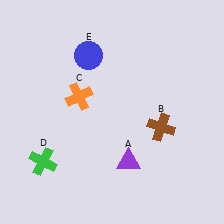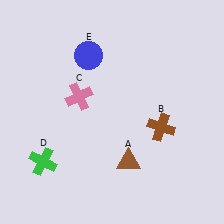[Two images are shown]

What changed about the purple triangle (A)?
In Image 1, A is purple. In Image 2, it changed to brown.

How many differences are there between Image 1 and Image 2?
There are 2 differences between the two images.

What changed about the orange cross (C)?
In Image 1, C is orange. In Image 2, it changed to pink.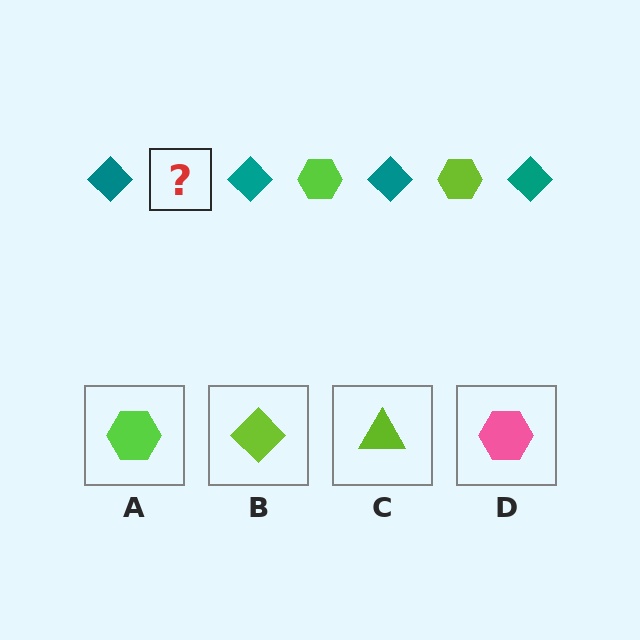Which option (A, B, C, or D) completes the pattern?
A.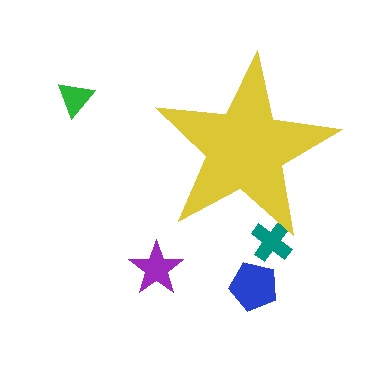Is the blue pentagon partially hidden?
No, the blue pentagon is fully visible.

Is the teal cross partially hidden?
Yes, the teal cross is partially hidden behind the yellow star.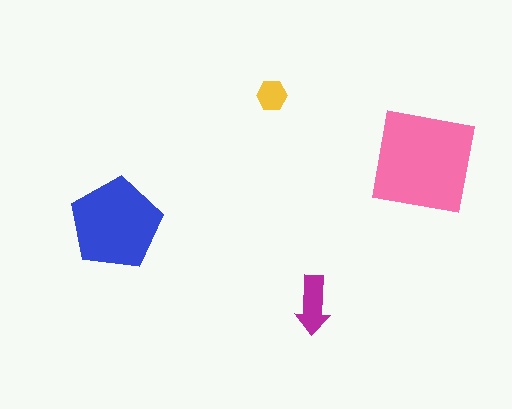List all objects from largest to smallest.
The pink square, the blue pentagon, the magenta arrow, the yellow hexagon.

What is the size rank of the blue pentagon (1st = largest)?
2nd.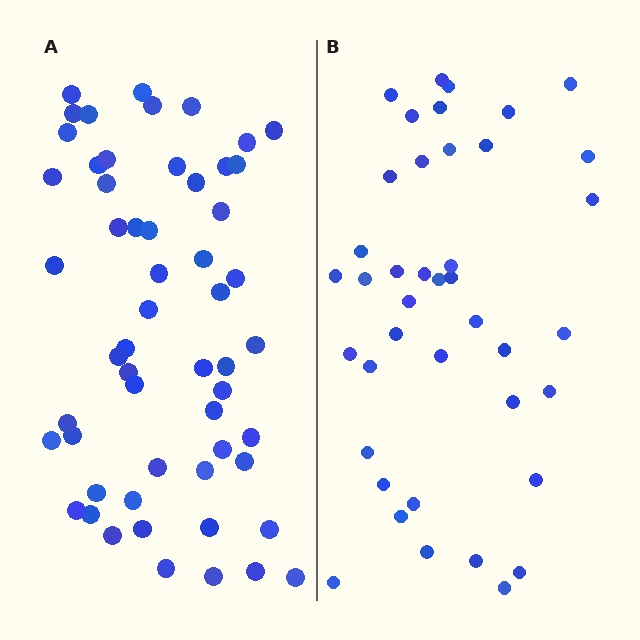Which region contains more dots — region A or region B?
Region A (the left region) has more dots.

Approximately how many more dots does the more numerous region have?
Region A has approximately 15 more dots than region B.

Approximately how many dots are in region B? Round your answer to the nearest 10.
About 40 dots. (The exact count is 41, which rounds to 40.)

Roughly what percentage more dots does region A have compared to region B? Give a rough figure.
About 35% more.